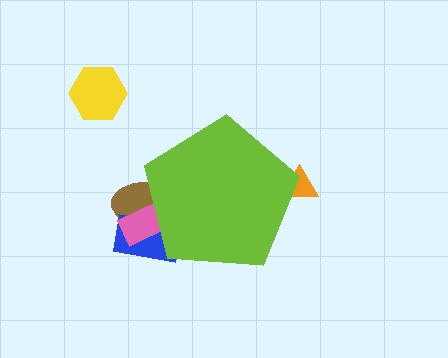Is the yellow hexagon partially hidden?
No, the yellow hexagon is fully visible.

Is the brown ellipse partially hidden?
Yes, the brown ellipse is partially hidden behind the lime pentagon.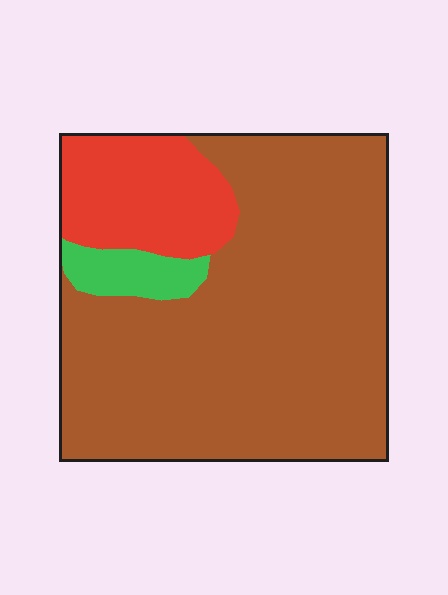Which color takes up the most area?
Brown, at roughly 75%.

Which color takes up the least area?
Green, at roughly 5%.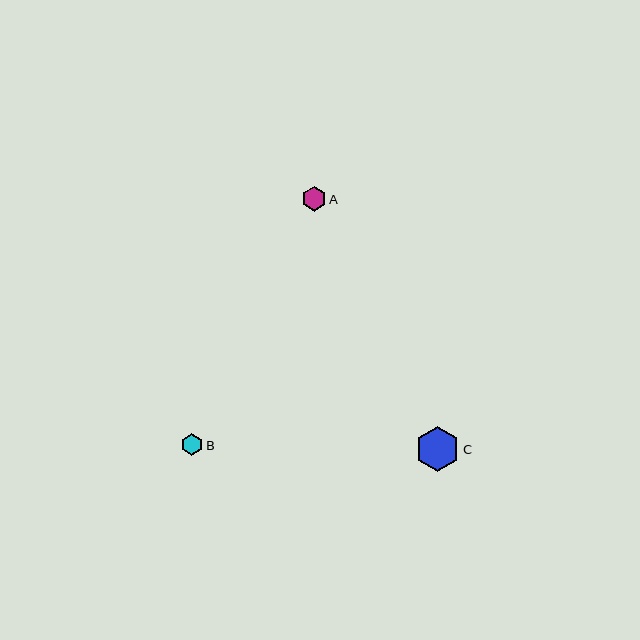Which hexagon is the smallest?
Hexagon B is the smallest with a size of approximately 22 pixels.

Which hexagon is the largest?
Hexagon C is the largest with a size of approximately 44 pixels.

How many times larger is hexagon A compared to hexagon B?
Hexagon A is approximately 1.1 times the size of hexagon B.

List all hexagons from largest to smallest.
From largest to smallest: C, A, B.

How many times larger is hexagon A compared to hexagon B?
Hexagon A is approximately 1.1 times the size of hexagon B.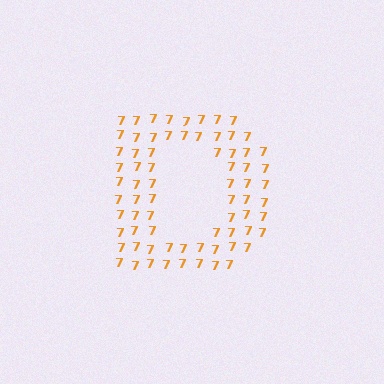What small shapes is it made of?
It is made of small digit 7's.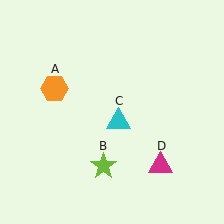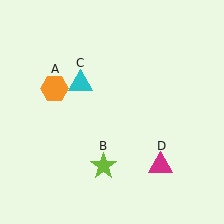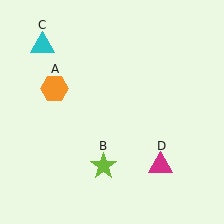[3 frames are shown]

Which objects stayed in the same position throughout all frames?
Orange hexagon (object A) and lime star (object B) and magenta triangle (object D) remained stationary.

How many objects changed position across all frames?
1 object changed position: cyan triangle (object C).